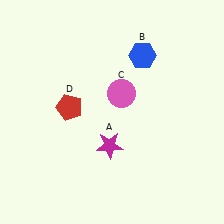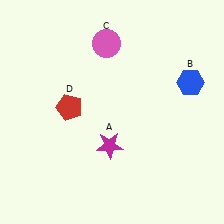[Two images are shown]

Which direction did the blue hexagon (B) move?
The blue hexagon (B) moved right.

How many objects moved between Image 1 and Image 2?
2 objects moved between the two images.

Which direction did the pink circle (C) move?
The pink circle (C) moved up.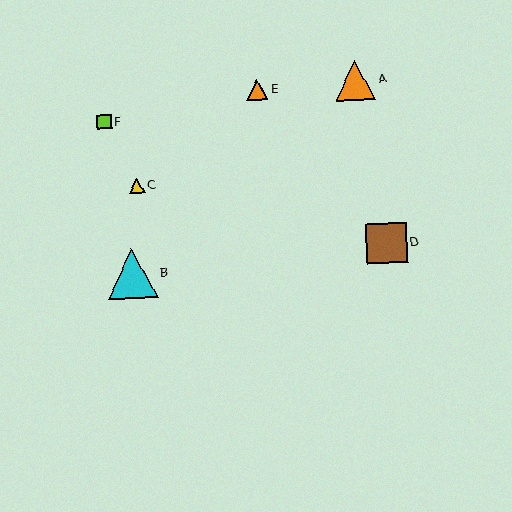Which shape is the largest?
The cyan triangle (labeled B) is the largest.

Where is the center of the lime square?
The center of the lime square is at (104, 122).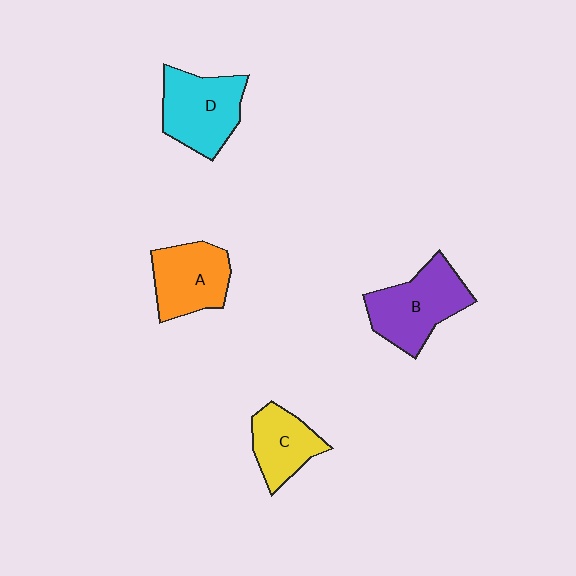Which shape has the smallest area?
Shape C (yellow).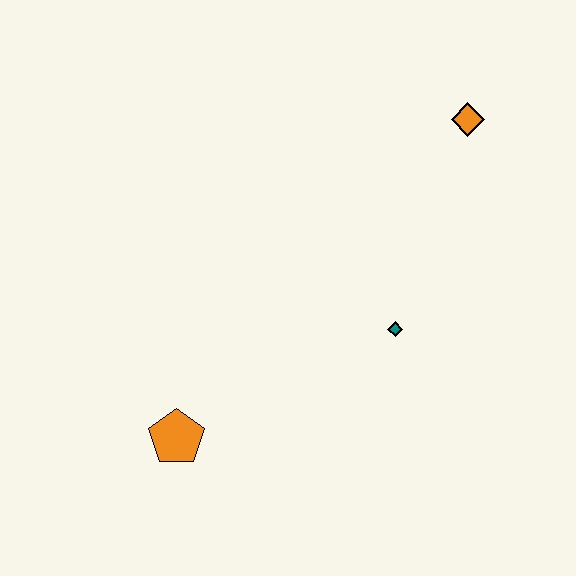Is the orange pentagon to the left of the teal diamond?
Yes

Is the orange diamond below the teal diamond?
No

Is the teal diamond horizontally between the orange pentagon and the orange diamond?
Yes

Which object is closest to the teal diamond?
The orange diamond is closest to the teal diamond.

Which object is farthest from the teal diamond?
The orange pentagon is farthest from the teal diamond.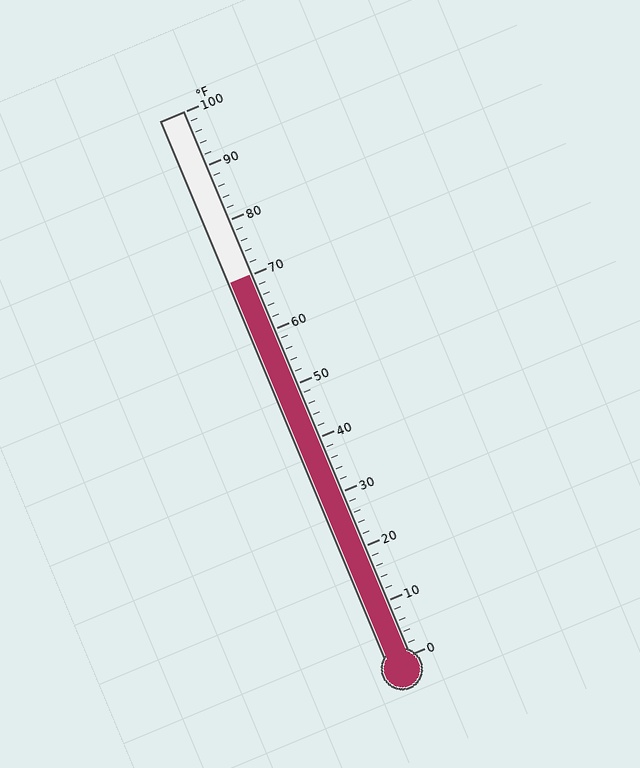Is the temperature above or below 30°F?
The temperature is above 30°F.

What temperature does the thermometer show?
The thermometer shows approximately 70°F.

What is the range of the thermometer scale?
The thermometer scale ranges from 0°F to 100°F.